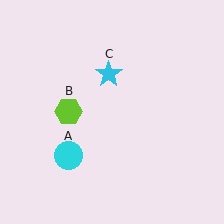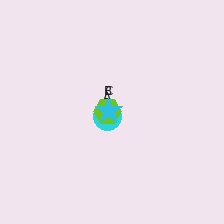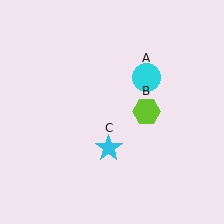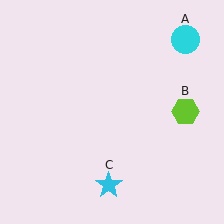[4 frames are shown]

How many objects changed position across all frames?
3 objects changed position: cyan circle (object A), lime hexagon (object B), cyan star (object C).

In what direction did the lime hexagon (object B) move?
The lime hexagon (object B) moved right.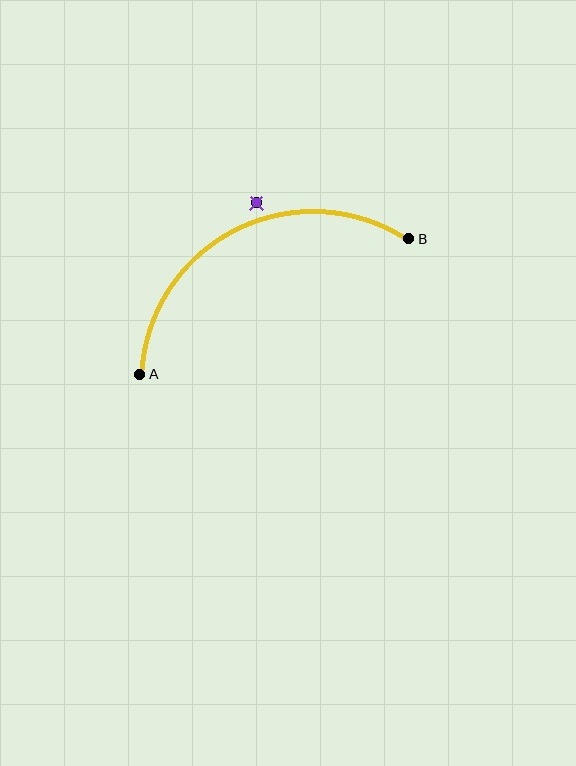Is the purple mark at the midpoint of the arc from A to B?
No — the purple mark does not lie on the arc at all. It sits slightly outside the curve.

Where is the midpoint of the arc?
The arc midpoint is the point on the curve farthest from the straight line joining A and B. It sits above that line.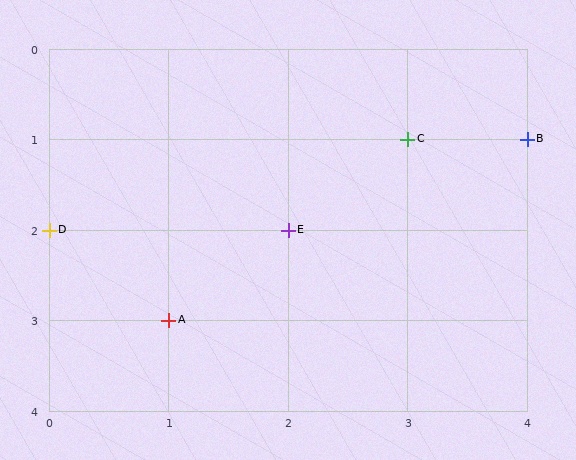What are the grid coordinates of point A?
Point A is at grid coordinates (1, 3).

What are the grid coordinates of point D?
Point D is at grid coordinates (0, 2).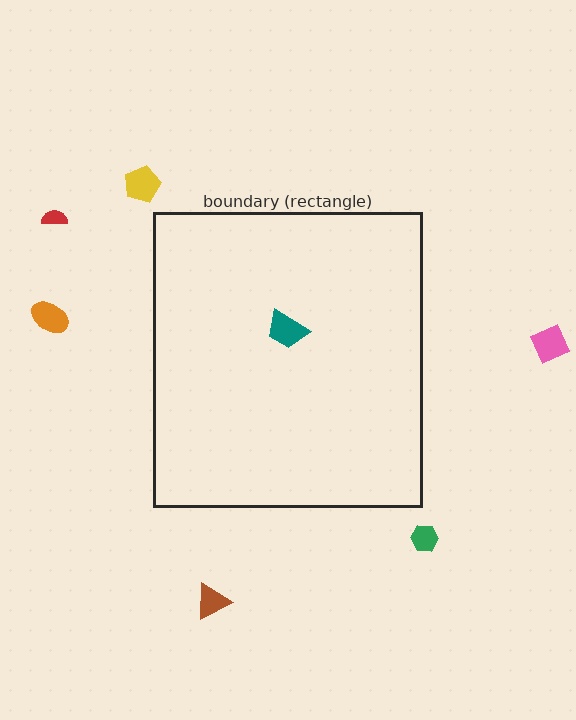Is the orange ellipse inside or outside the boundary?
Outside.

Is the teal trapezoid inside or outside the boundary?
Inside.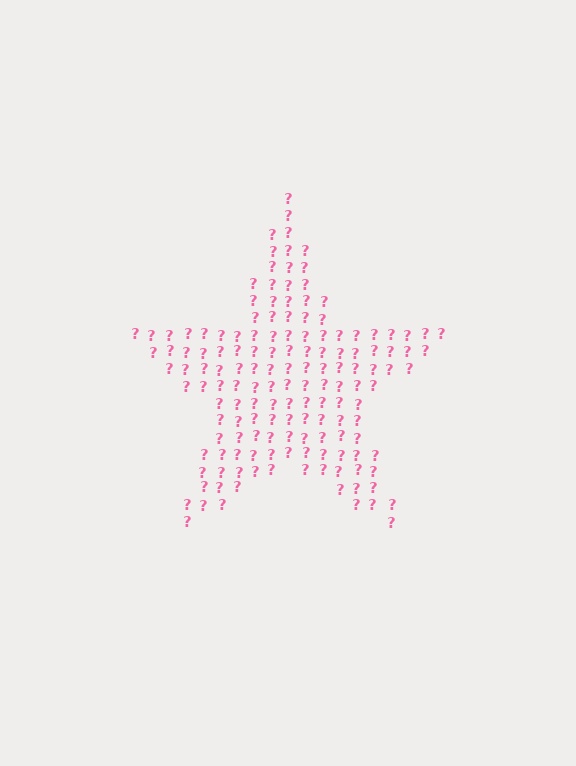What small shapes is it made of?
It is made of small question marks.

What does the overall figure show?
The overall figure shows a star.